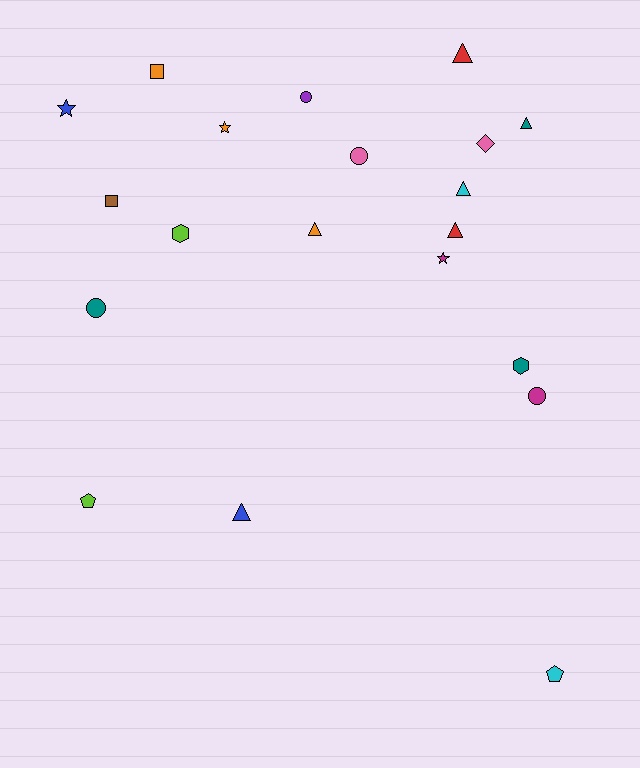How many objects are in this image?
There are 20 objects.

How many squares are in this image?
There are 2 squares.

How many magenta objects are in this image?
There are 2 magenta objects.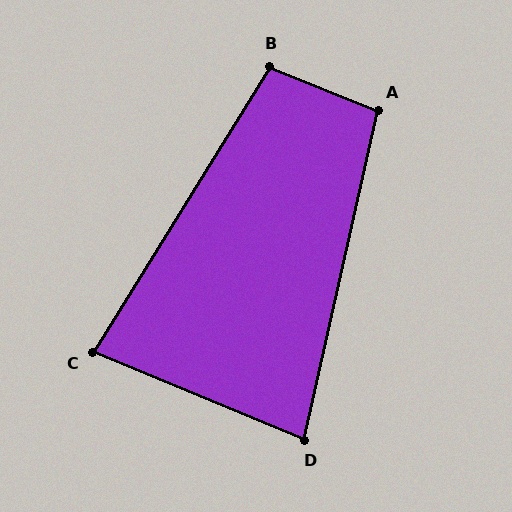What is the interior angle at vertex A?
Approximately 99 degrees (obtuse).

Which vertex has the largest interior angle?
B, at approximately 100 degrees.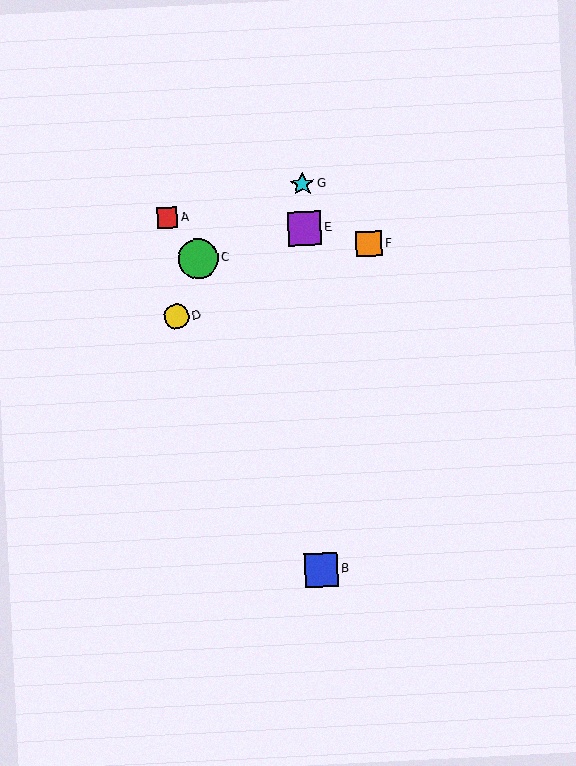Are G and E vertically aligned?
Yes, both are at x≈302.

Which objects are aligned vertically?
Objects B, E, G are aligned vertically.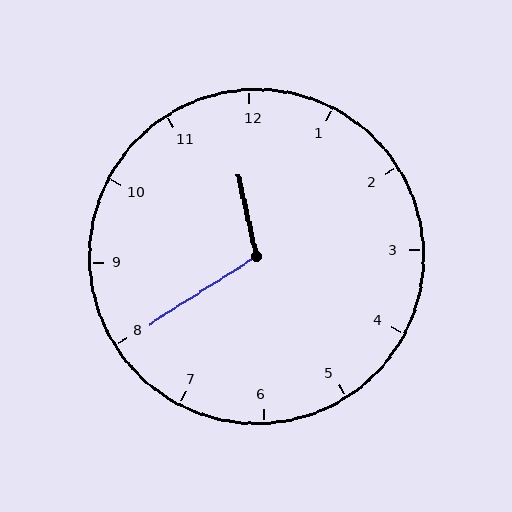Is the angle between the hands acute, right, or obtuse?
It is obtuse.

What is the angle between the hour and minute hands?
Approximately 110 degrees.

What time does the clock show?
11:40.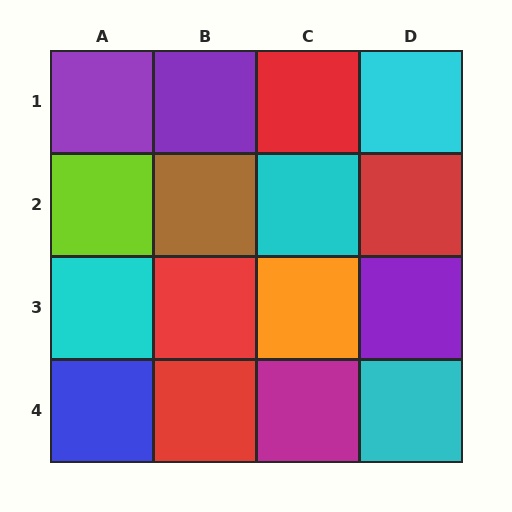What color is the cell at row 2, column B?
Brown.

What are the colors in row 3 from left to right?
Cyan, red, orange, purple.